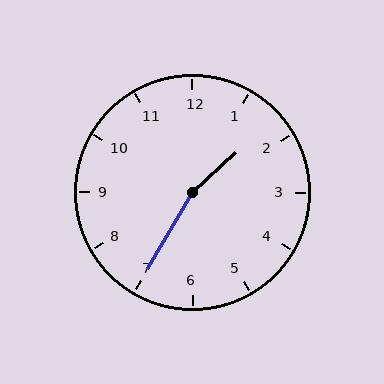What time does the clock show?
1:35.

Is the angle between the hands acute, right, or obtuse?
It is obtuse.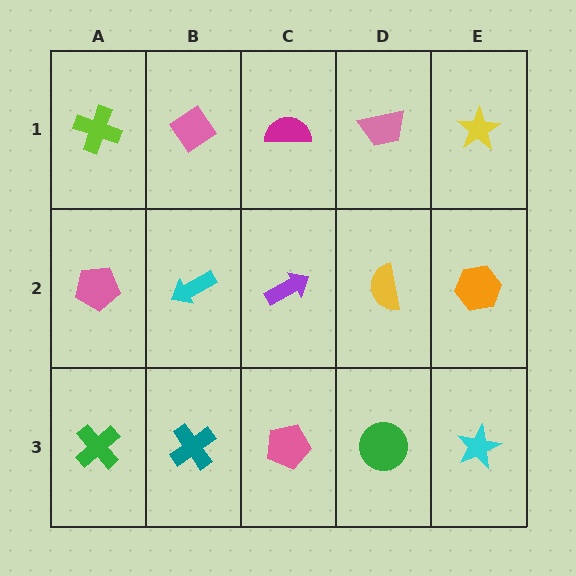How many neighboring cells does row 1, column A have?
2.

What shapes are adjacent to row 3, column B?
A cyan arrow (row 2, column B), a green cross (row 3, column A), a pink pentagon (row 3, column C).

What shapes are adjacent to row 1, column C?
A purple arrow (row 2, column C), a pink diamond (row 1, column B), a pink trapezoid (row 1, column D).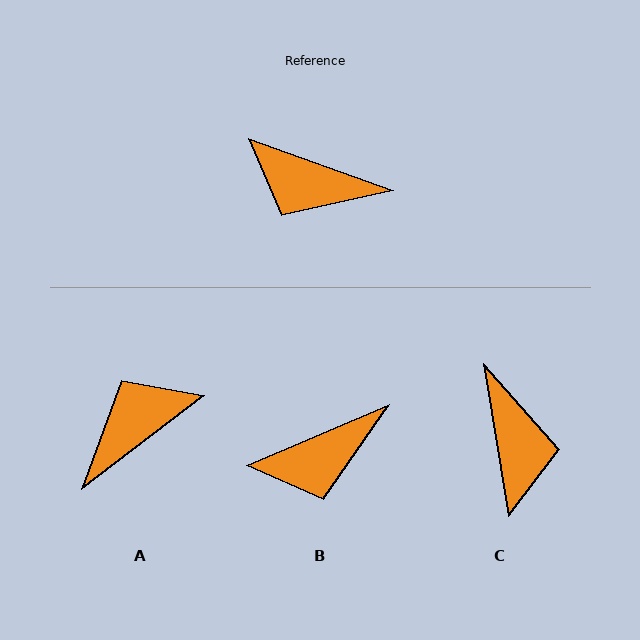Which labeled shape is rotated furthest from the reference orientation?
A, about 123 degrees away.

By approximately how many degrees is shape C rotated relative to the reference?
Approximately 119 degrees counter-clockwise.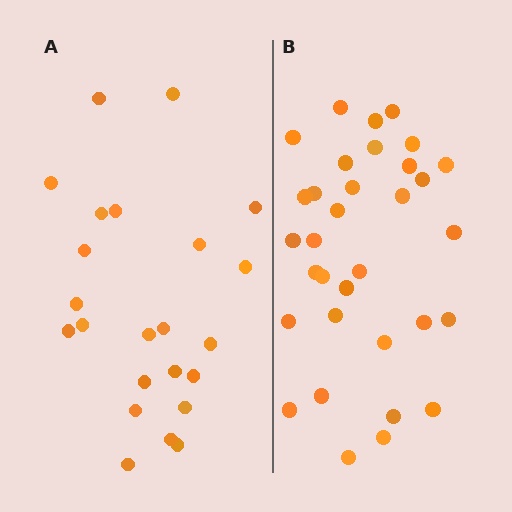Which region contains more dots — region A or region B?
Region B (the right region) has more dots.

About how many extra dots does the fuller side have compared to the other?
Region B has roughly 10 or so more dots than region A.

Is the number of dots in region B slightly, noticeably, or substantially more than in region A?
Region B has noticeably more, but not dramatically so. The ratio is roughly 1.4 to 1.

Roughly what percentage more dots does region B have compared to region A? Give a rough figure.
About 45% more.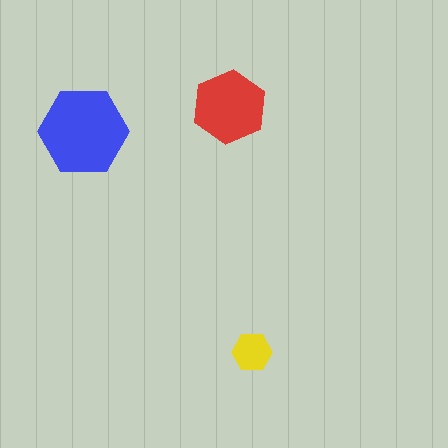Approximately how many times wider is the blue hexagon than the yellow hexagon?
About 2.5 times wider.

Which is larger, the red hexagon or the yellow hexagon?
The red one.